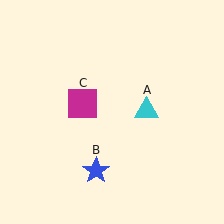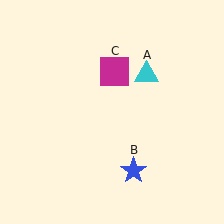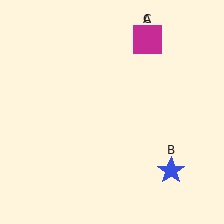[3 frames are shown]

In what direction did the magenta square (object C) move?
The magenta square (object C) moved up and to the right.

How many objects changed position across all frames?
3 objects changed position: cyan triangle (object A), blue star (object B), magenta square (object C).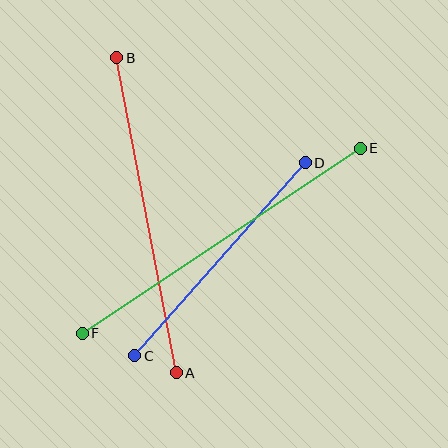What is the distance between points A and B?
The distance is approximately 321 pixels.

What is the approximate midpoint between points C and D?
The midpoint is at approximately (220, 259) pixels.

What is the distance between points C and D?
The distance is approximately 258 pixels.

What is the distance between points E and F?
The distance is approximately 334 pixels.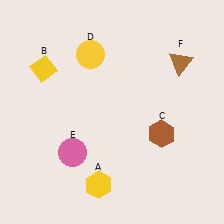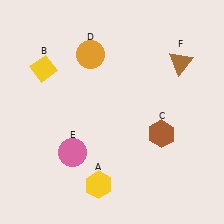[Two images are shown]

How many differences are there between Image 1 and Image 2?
There is 1 difference between the two images.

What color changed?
The circle (D) changed from yellow in Image 1 to orange in Image 2.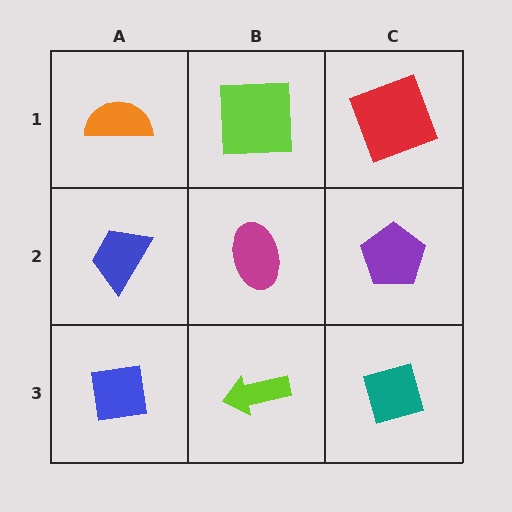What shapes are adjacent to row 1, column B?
A magenta ellipse (row 2, column B), an orange semicircle (row 1, column A), a red square (row 1, column C).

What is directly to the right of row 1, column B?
A red square.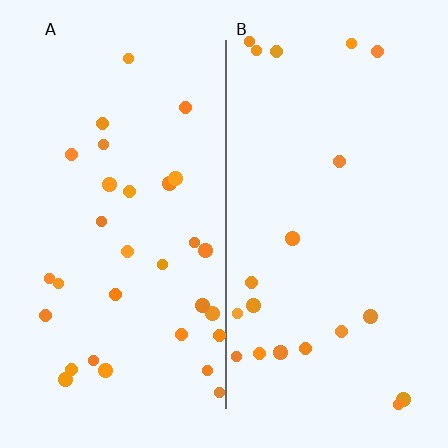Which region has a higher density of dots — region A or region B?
A (the left).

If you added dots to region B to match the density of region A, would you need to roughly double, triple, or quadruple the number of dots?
Approximately double.